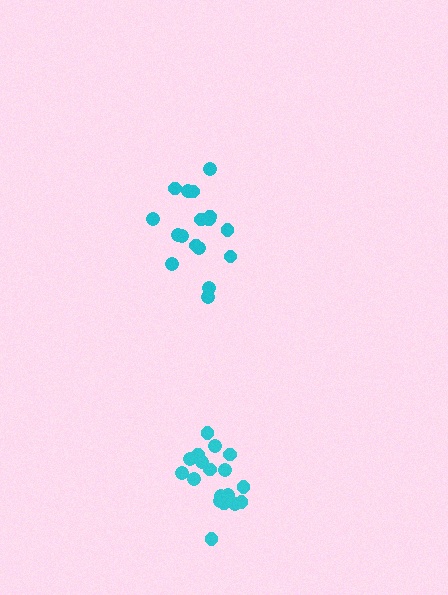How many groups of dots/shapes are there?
There are 2 groups.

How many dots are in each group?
Group 1: 19 dots, Group 2: 17 dots (36 total).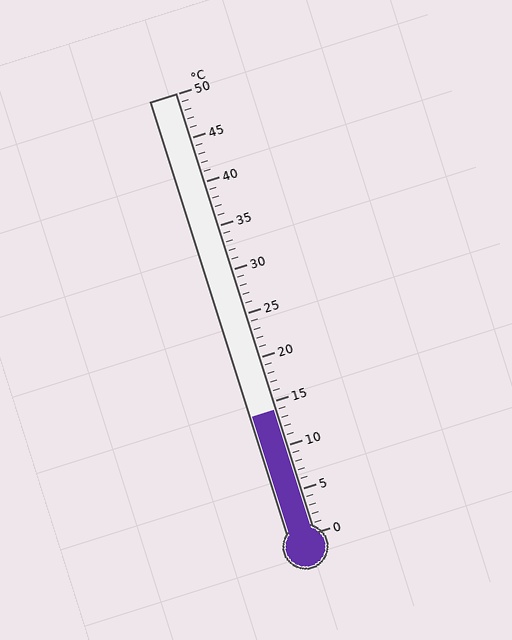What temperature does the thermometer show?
The thermometer shows approximately 14°C.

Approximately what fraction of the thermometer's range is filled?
The thermometer is filled to approximately 30% of its range.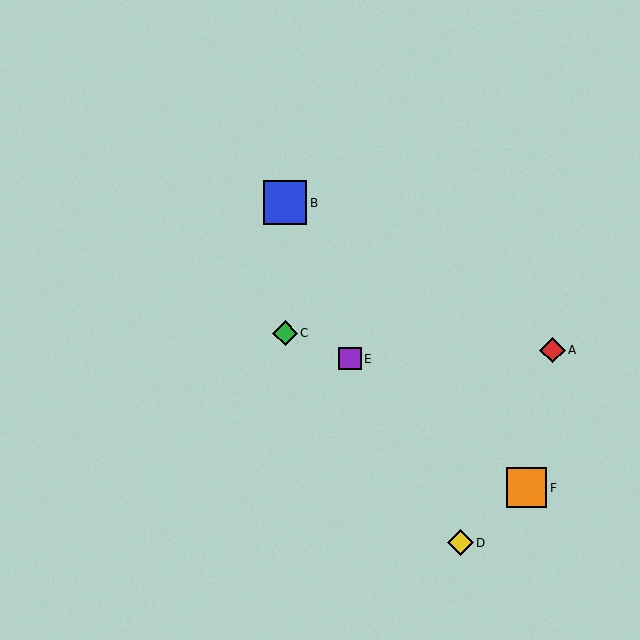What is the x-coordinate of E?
Object E is at x≈350.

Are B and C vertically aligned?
Yes, both are at x≈285.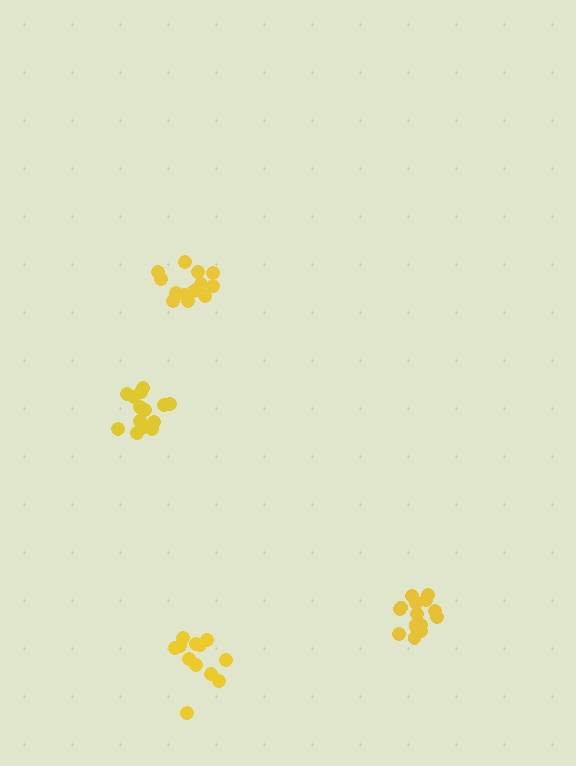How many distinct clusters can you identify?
There are 4 distinct clusters.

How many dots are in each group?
Group 1: 15 dots, Group 2: 15 dots, Group 3: 13 dots, Group 4: 12 dots (55 total).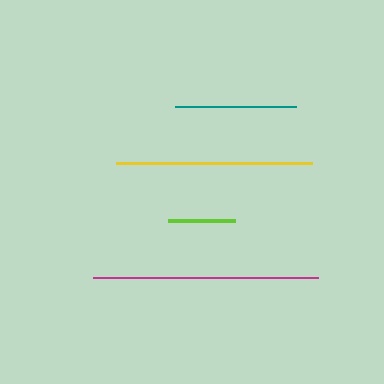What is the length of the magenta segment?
The magenta segment is approximately 225 pixels long.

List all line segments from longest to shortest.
From longest to shortest: magenta, yellow, teal, lime.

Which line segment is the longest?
The magenta line is the longest at approximately 225 pixels.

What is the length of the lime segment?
The lime segment is approximately 67 pixels long.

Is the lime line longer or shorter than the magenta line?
The magenta line is longer than the lime line.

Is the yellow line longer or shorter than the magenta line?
The magenta line is longer than the yellow line.